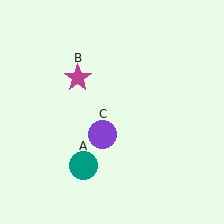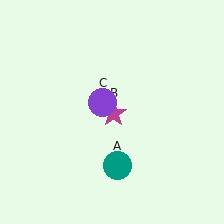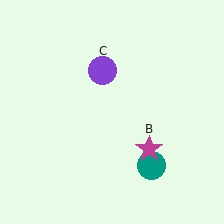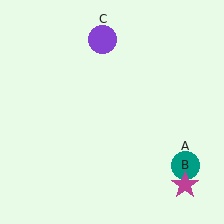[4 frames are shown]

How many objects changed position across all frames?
3 objects changed position: teal circle (object A), magenta star (object B), purple circle (object C).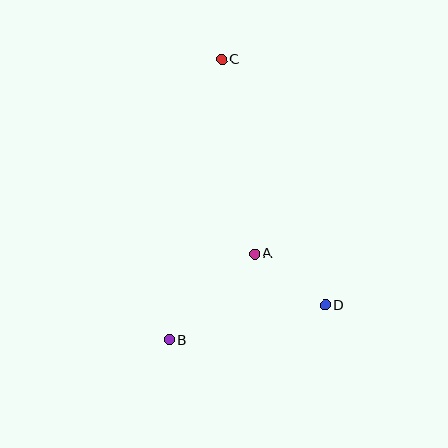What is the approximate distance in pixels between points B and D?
The distance between B and D is approximately 160 pixels.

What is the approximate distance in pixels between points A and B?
The distance between A and B is approximately 121 pixels.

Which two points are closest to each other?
Points A and D are closest to each other.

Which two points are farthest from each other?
Points B and C are farthest from each other.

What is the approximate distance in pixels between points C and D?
The distance between C and D is approximately 267 pixels.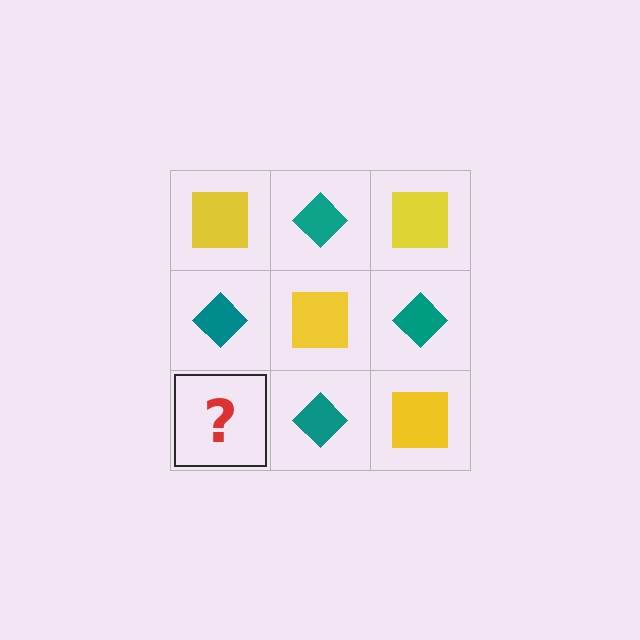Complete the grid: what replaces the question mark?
The question mark should be replaced with a yellow square.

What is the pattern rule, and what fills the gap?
The rule is that it alternates yellow square and teal diamond in a checkerboard pattern. The gap should be filled with a yellow square.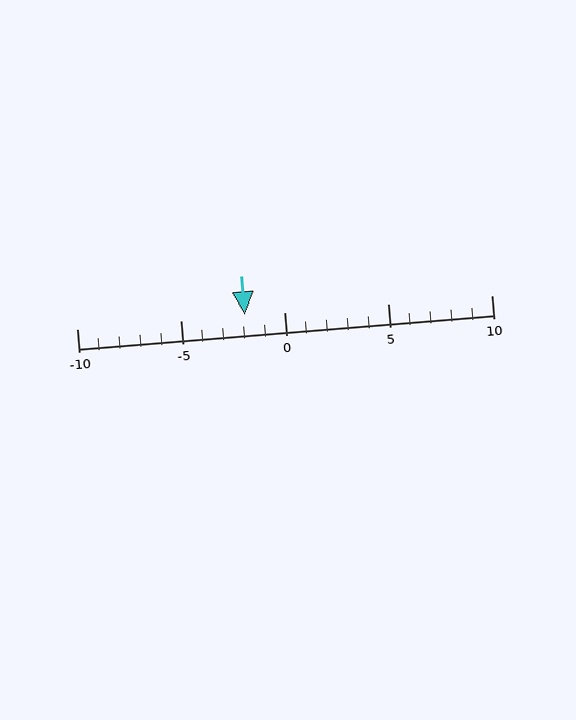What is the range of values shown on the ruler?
The ruler shows values from -10 to 10.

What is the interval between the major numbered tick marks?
The major tick marks are spaced 5 units apart.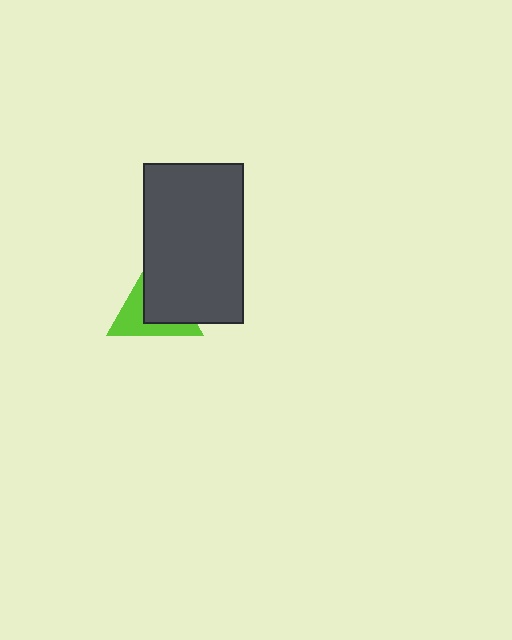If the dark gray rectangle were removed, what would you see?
You would see the complete lime triangle.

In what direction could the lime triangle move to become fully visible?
The lime triangle could move toward the lower-left. That would shift it out from behind the dark gray rectangle entirely.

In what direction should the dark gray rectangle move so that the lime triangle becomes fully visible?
The dark gray rectangle should move toward the upper-right. That is the shortest direction to clear the overlap and leave the lime triangle fully visible.